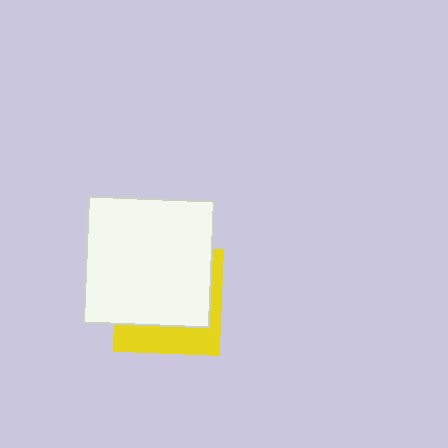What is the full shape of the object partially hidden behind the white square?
The partially hidden object is a yellow square.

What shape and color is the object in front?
The object in front is a white square.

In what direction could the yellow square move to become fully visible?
The yellow square could move down. That would shift it out from behind the white square entirely.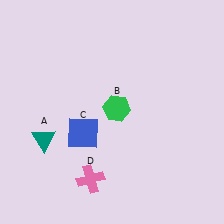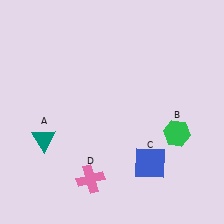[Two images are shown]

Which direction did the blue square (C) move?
The blue square (C) moved right.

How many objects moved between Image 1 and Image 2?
2 objects moved between the two images.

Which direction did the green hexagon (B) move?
The green hexagon (B) moved right.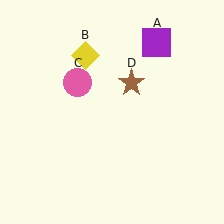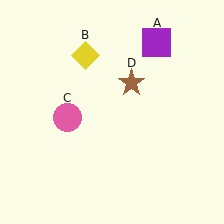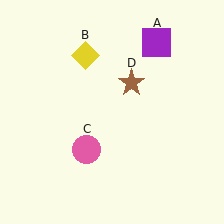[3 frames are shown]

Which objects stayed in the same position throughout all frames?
Purple square (object A) and yellow diamond (object B) and brown star (object D) remained stationary.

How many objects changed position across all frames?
1 object changed position: pink circle (object C).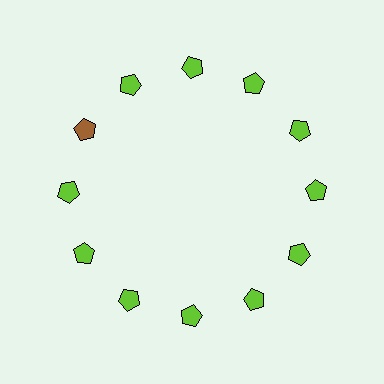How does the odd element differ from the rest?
It has a different color: brown instead of lime.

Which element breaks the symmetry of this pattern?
The brown pentagon at roughly the 10 o'clock position breaks the symmetry. All other shapes are lime pentagons.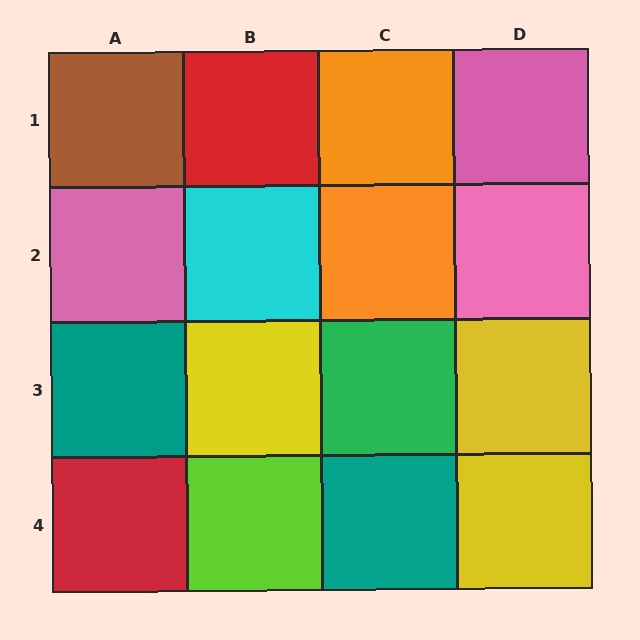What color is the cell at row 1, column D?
Pink.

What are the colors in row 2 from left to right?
Pink, cyan, orange, pink.